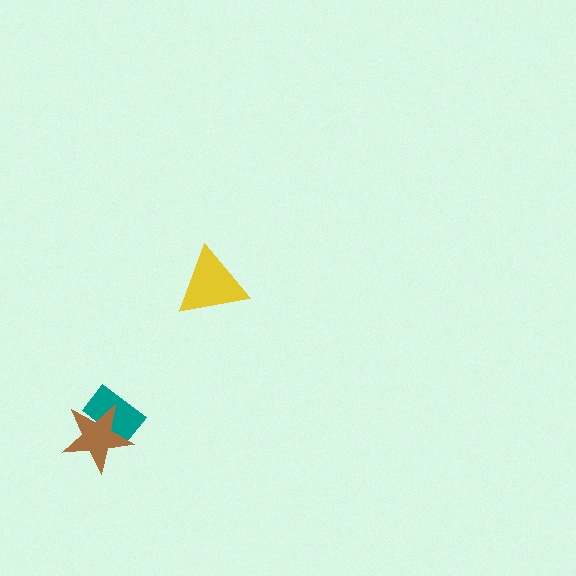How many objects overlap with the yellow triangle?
0 objects overlap with the yellow triangle.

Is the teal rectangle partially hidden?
Yes, it is partially covered by another shape.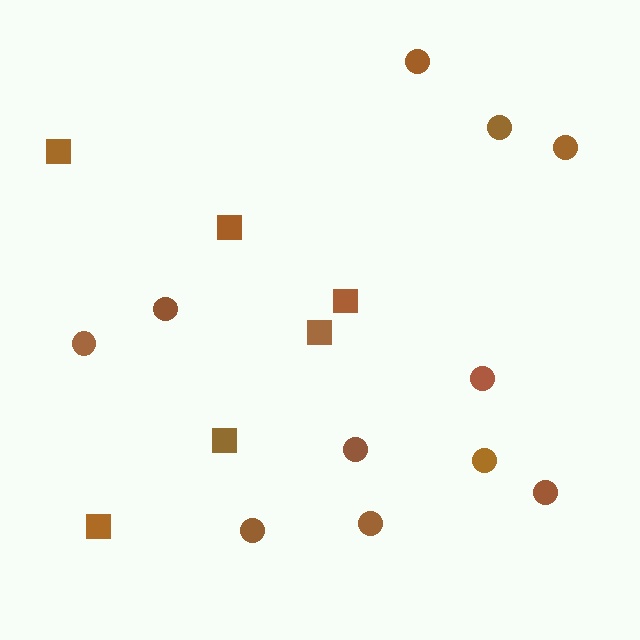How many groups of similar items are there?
There are 2 groups: one group of squares (6) and one group of circles (11).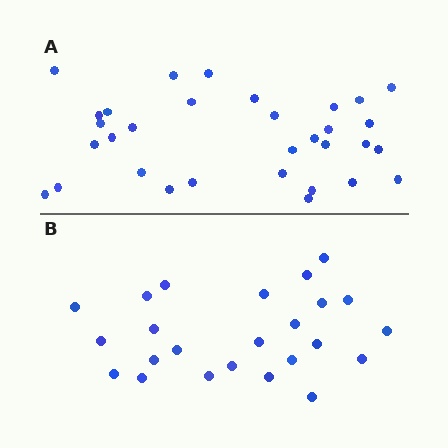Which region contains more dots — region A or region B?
Region A (the top region) has more dots.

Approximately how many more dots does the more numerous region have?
Region A has roughly 8 or so more dots than region B.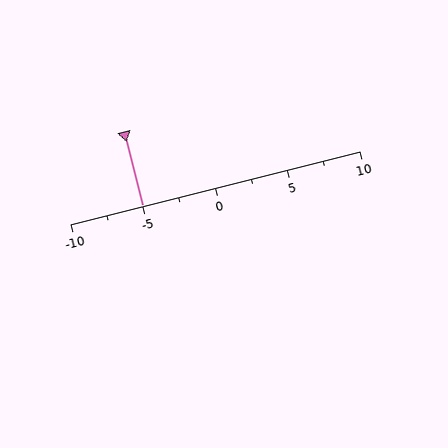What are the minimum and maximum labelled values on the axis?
The axis runs from -10 to 10.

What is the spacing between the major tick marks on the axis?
The major ticks are spaced 5 apart.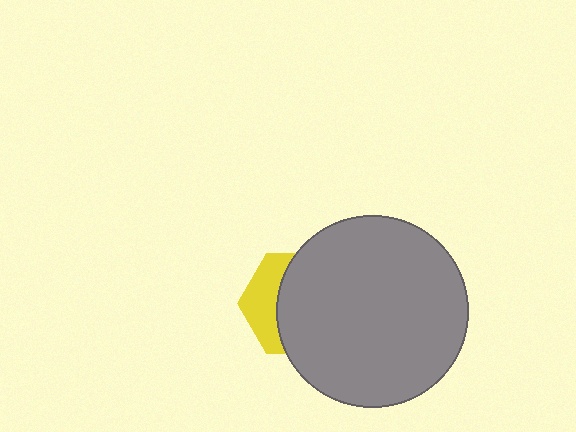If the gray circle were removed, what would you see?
You would see the complete yellow hexagon.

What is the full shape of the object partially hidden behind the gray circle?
The partially hidden object is a yellow hexagon.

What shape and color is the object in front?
The object in front is a gray circle.